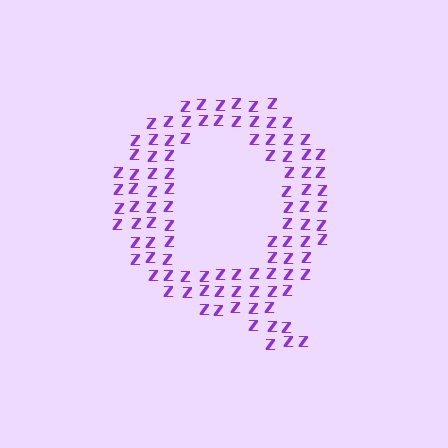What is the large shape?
The large shape is the letter Q.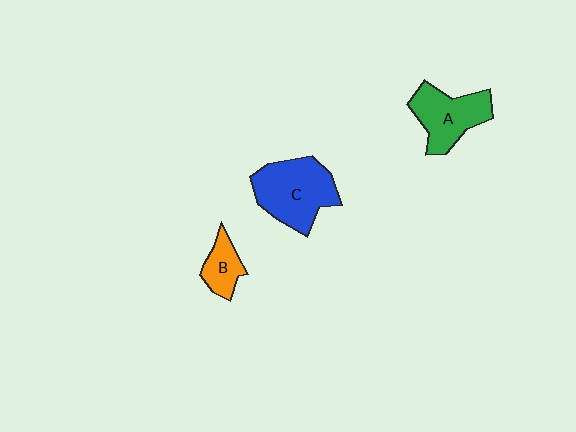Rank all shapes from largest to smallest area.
From largest to smallest: C (blue), A (green), B (orange).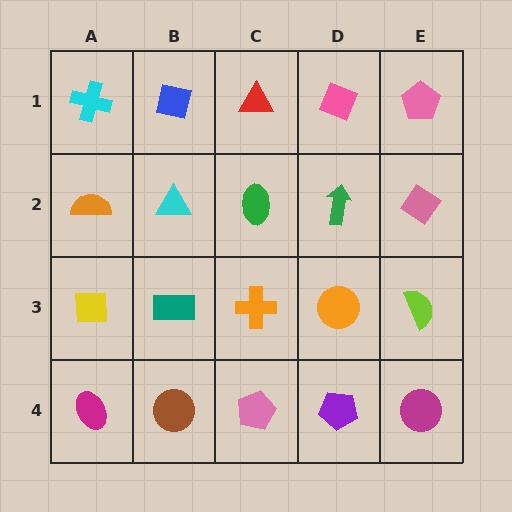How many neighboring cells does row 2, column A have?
3.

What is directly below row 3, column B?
A brown circle.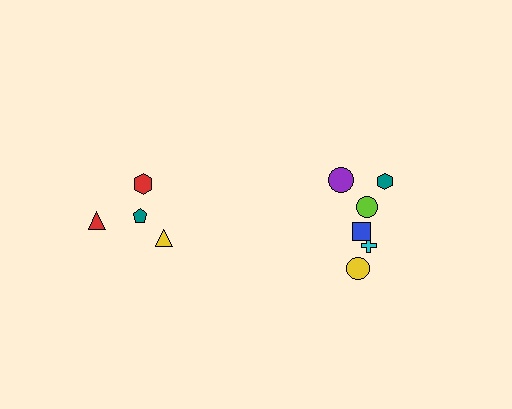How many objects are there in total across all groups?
There are 10 objects.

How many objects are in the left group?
There are 4 objects.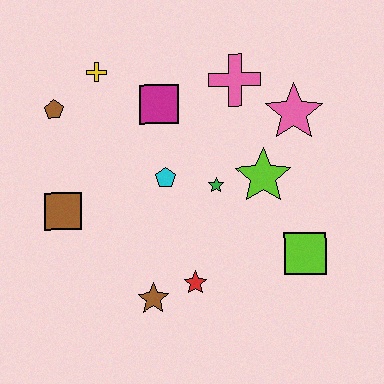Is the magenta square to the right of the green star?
No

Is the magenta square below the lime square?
No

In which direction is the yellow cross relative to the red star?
The yellow cross is above the red star.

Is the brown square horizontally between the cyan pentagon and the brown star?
No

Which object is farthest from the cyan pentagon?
The lime square is farthest from the cyan pentagon.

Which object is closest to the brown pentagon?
The yellow cross is closest to the brown pentagon.